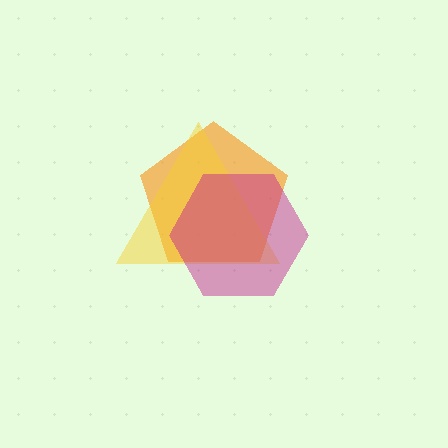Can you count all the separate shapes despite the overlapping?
Yes, there are 3 separate shapes.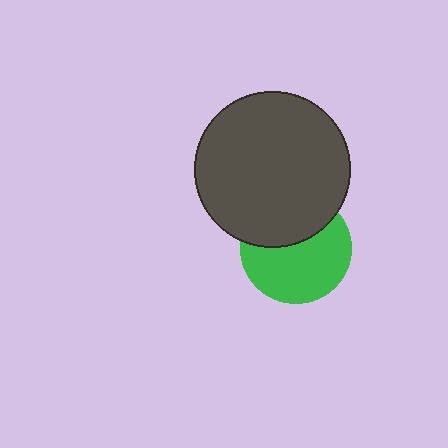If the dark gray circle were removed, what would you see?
You would see the complete green circle.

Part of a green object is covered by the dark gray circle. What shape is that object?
It is a circle.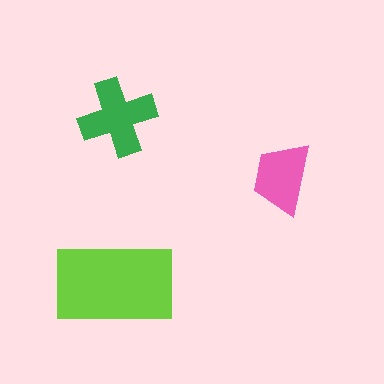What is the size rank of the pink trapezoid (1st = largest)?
3rd.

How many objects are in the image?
There are 3 objects in the image.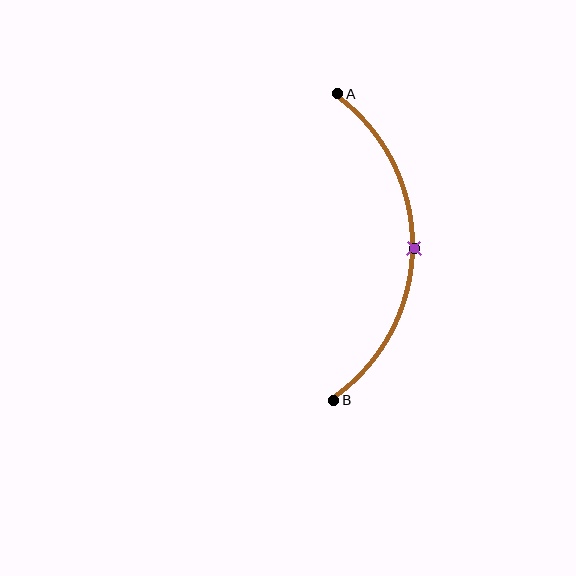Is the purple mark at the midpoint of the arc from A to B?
Yes. The purple mark lies on the arc at equal arc-length from both A and B — it is the arc midpoint.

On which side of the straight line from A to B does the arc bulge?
The arc bulges to the right of the straight line connecting A and B.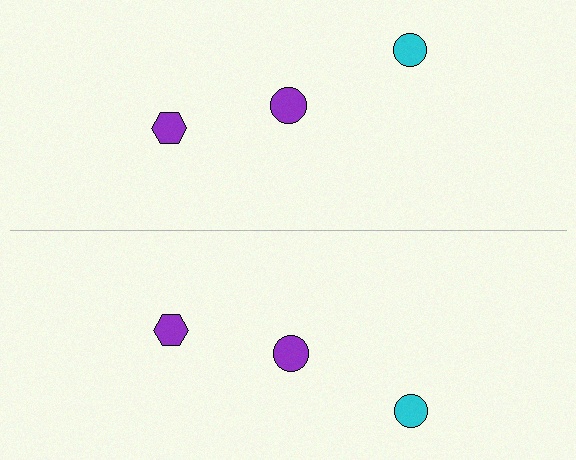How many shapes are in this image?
There are 6 shapes in this image.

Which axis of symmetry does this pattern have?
The pattern has a horizontal axis of symmetry running through the center of the image.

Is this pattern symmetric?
Yes, this pattern has bilateral (reflection) symmetry.